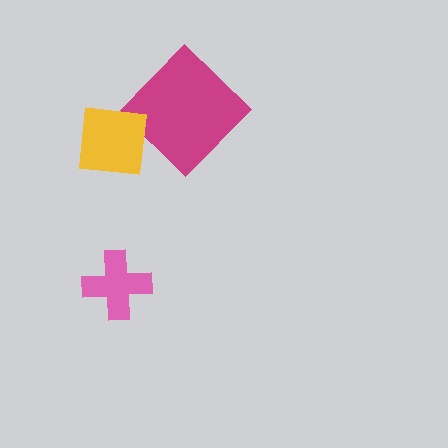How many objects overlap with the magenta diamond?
1 object overlaps with the magenta diamond.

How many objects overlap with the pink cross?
0 objects overlap with the pink cross.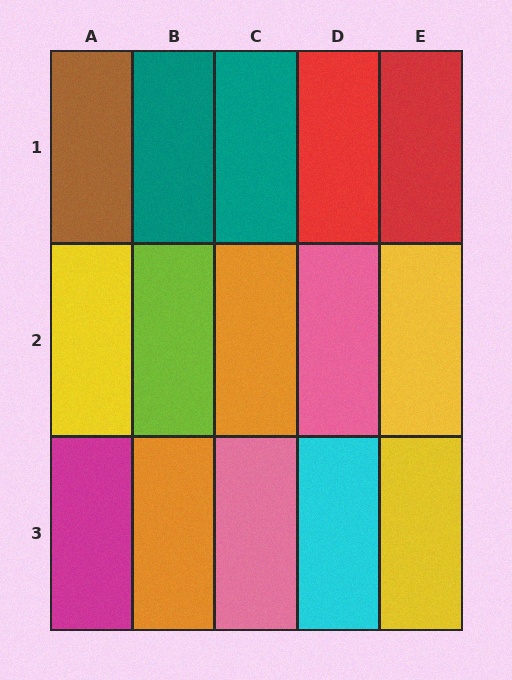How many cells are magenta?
1 cell is magenta.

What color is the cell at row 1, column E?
Red.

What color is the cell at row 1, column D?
Red.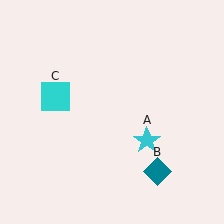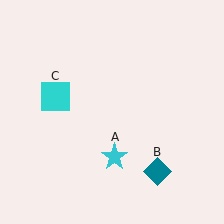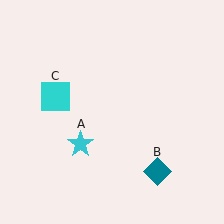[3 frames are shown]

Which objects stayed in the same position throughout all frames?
Teal diamond (object B) and cyan square (object C) remained stationary.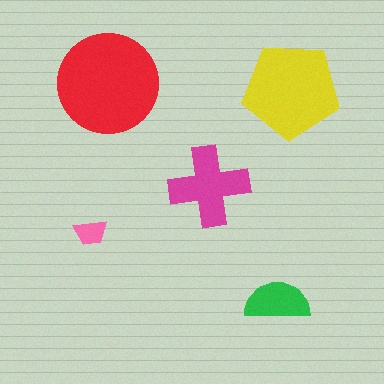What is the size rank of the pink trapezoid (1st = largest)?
5th.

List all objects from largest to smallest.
The red circle, the yellow pentagon, the magenta cross, the green semicircle, the pink trapezoid.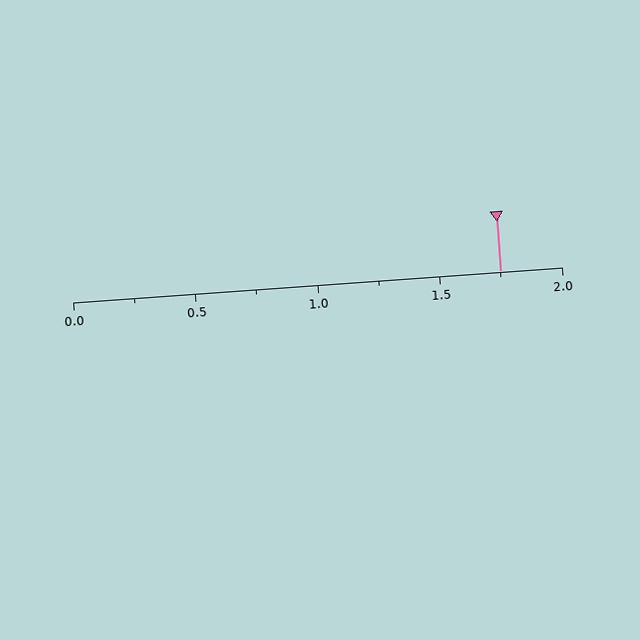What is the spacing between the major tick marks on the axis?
The major ticks are spaced 0.5 apart.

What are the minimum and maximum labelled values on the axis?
The axis runs from 0.0 to 2.0.